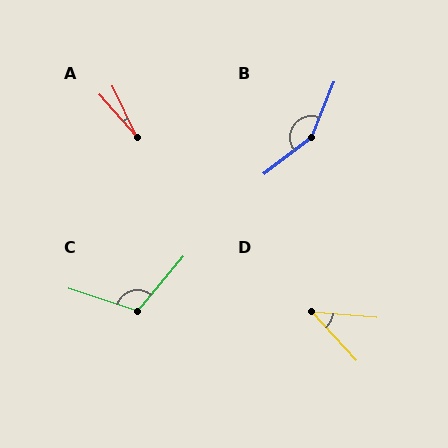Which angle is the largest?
B, at approximately 150 degrees.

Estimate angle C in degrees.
Approximately 112 degrees.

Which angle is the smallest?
A, at approximately 16 degrees.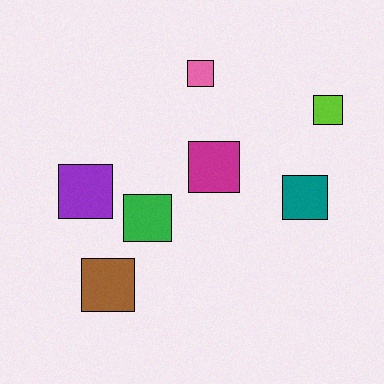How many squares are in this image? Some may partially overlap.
There are 7 squares.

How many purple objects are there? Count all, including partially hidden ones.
There is 1 purple object.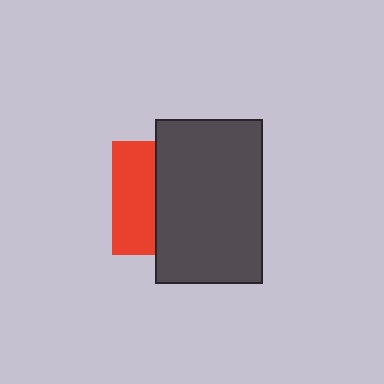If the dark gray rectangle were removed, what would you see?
You would see the complete red square.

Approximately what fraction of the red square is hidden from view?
Roughly 61% of the red square is hidden behind the dark gray rectangle.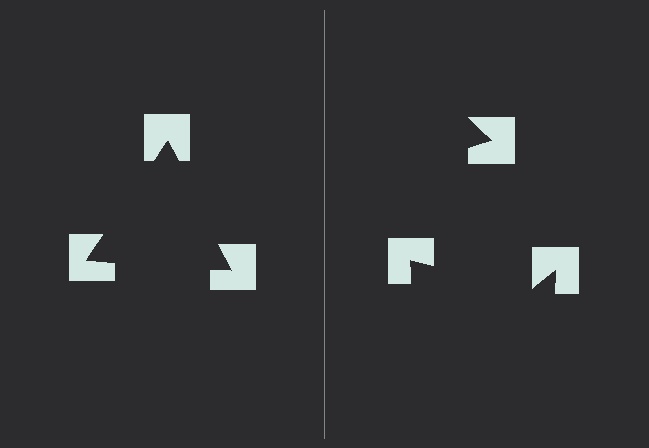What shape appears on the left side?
An illusory triangle.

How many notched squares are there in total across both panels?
6 — 3 on each side.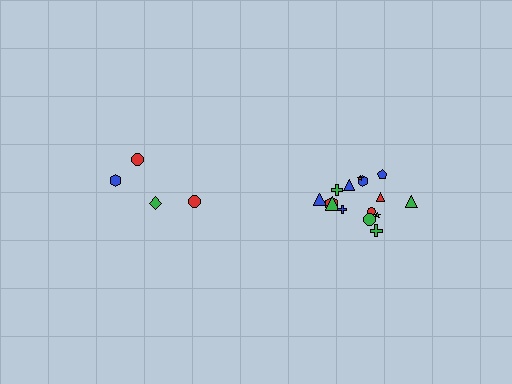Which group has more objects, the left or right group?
The right group.